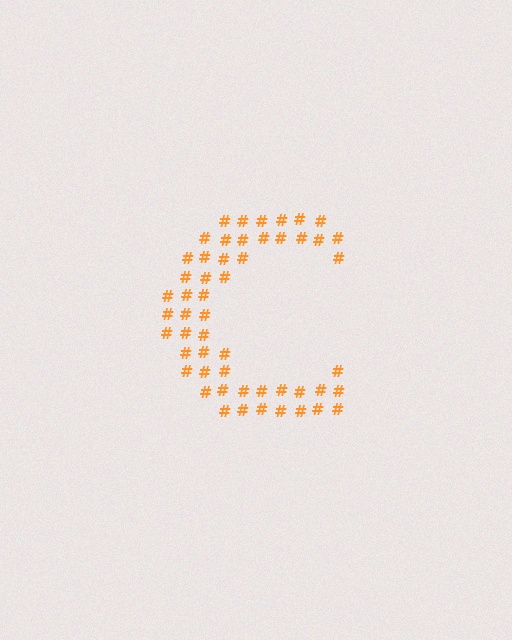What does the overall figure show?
The overall figure shows the letter C.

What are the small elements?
The small elements are hash symbols.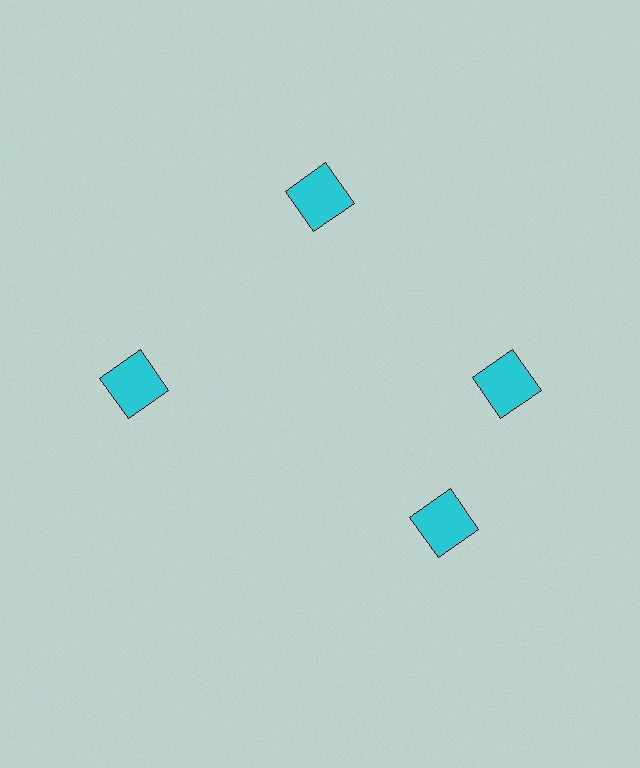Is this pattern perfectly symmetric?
No. The 4 cyan squares are arranged in a ring, but one element near the 6 o'clock position is rotated out of alignment along the ring, breaking the 4-fold rotational symmetry.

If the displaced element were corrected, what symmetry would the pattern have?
It would have 4-fold rotational symmetry — the pattern would map onto itself every 90 degrees.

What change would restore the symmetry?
The symmetry would be restored by rotating it back into even spacing with its neighbors so that all 4 squares sit at equal angles and equal distance from the center.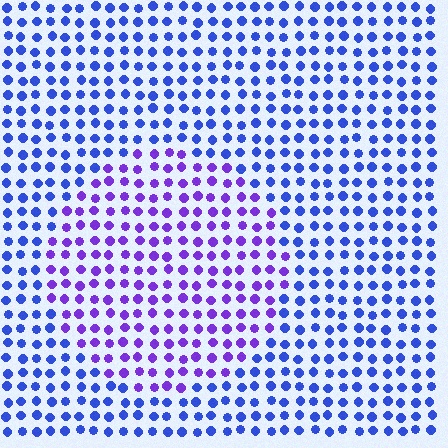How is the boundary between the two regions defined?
The boundary is defined purely by a slight shift in hue (about 38 degrees). Spacing, size, and orientation are identical on both sides.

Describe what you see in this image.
The image is filled with small blue elements in a uniform arrangement. A circle-shaped region is visible where the elements are tinted to a slightly different hue, forming a subtle color boundary.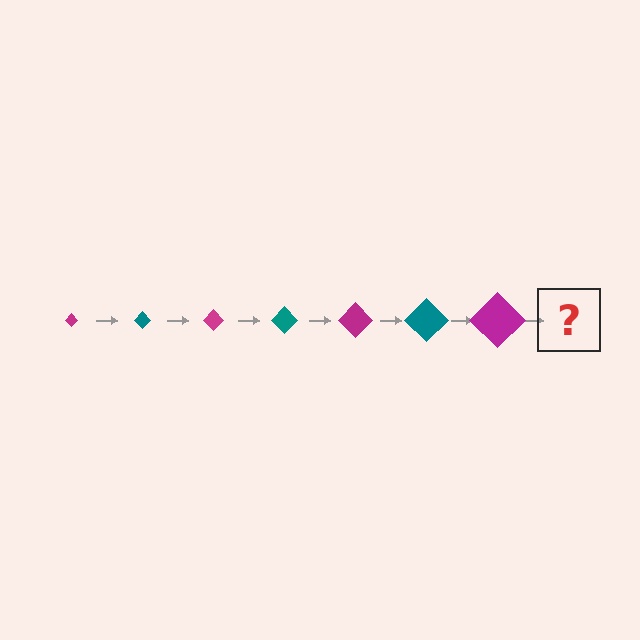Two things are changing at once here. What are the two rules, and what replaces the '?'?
The two rules are that the diamond grows larger each step and the color cycles through magenta and teal. The '?' should be a teal diamond, larger than the previous one.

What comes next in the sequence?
The next element should be a teal diamond, larger than the previous one.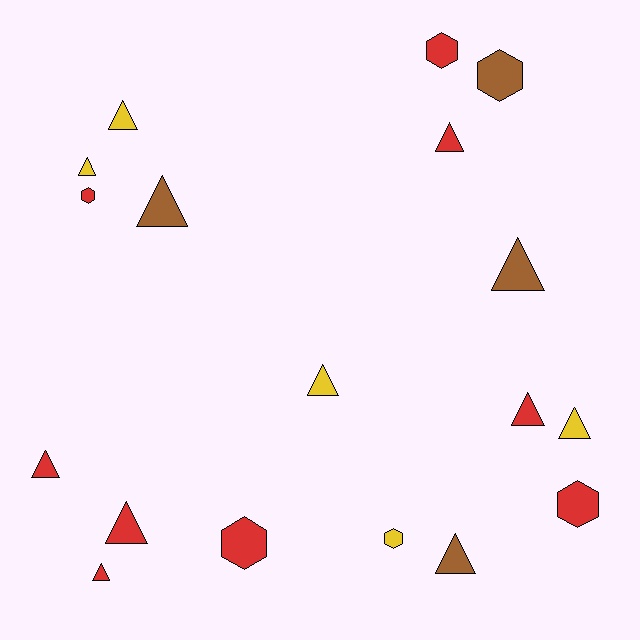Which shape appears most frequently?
Triangle, with 12 objects.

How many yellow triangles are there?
There are 4 yellow triangles.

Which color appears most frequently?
Red, with 9 objects.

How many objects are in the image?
There are 18 objects.